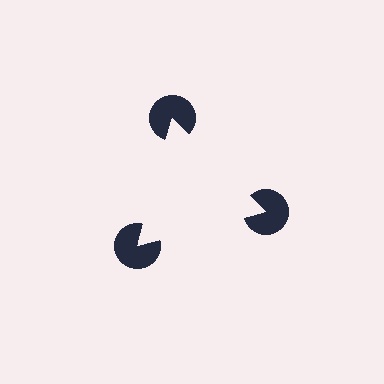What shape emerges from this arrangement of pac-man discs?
An illusory triangle — its edges are inferred from the aligned wedge cuts in the pac-man discs, not physically drawn.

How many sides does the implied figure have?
3 sides.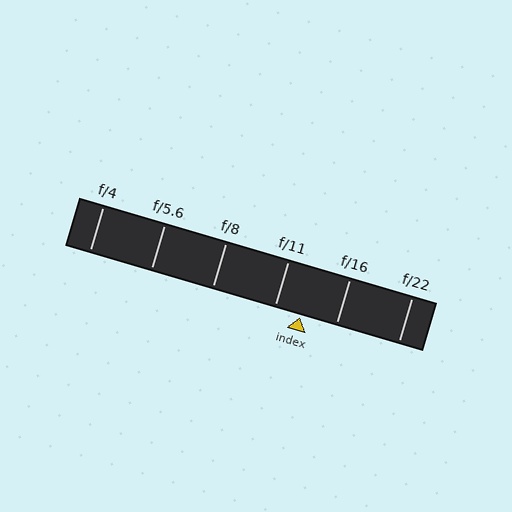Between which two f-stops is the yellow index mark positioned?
The index mark is between f/11 and f/16.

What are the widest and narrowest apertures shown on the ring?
The widest aperture shown is f/4 and the narrowest is f/22.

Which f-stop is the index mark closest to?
The index mark is closest to f/11.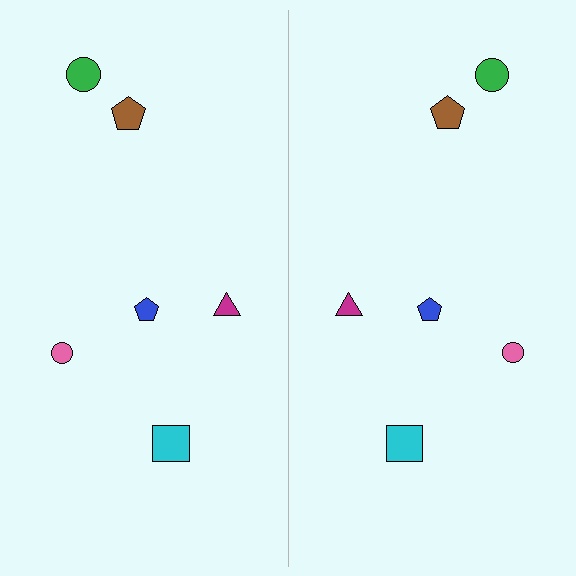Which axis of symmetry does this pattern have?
The pattern has a vertical axis of symmetry running through the center of the image.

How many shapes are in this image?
There are 12 shapes in this image.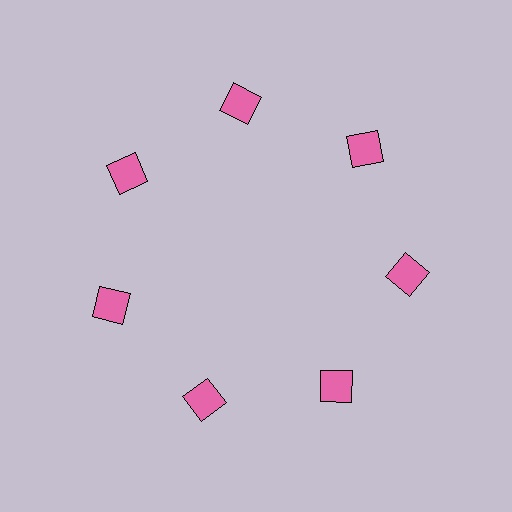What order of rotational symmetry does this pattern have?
This pattern has 7-fold rotational symmetry.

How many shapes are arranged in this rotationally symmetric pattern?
There are 7 shapes, arranged in 7 groups of 1.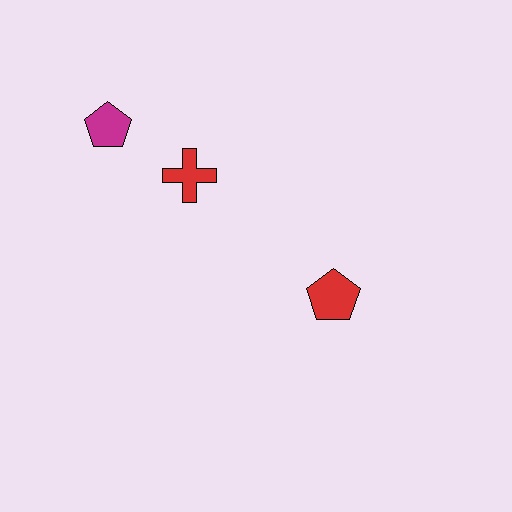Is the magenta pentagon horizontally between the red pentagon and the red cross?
No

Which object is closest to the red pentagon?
The red cross is closest to the red pentagon.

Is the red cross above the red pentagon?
Yes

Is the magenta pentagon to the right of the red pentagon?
No